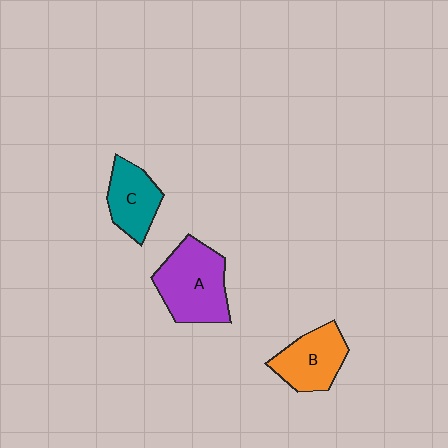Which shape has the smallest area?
Shape C (teal).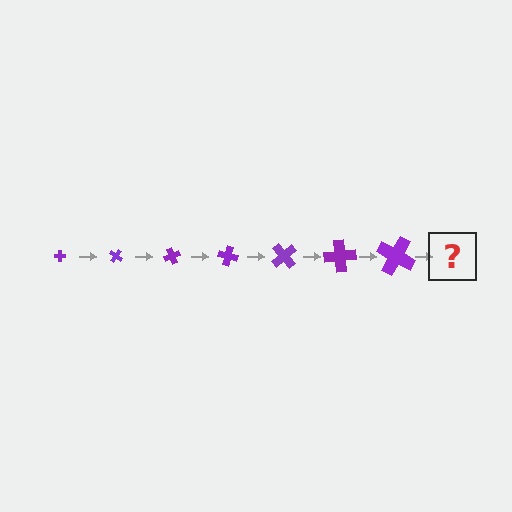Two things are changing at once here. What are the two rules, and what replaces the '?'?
The two rules are that the cross grows larger each step and it rotates 35 degrees each step. The '?' should be a cross, larger than the previous one and rotated 245 degrees from the start.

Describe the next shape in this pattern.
It should be a cross, larger than the previous one and rotated 245 degrees from the start.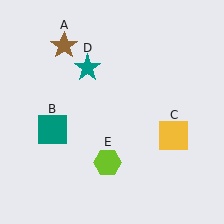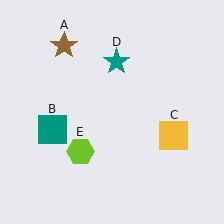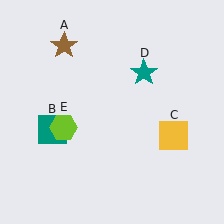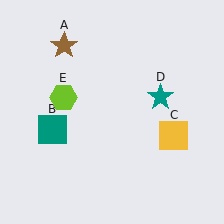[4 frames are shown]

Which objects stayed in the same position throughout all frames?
Brown star (object A) and teal square (object B) and yellow square (object C) remained stationary.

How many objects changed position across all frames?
2 objects changed position: teal star (object D), lime hexagon (object E).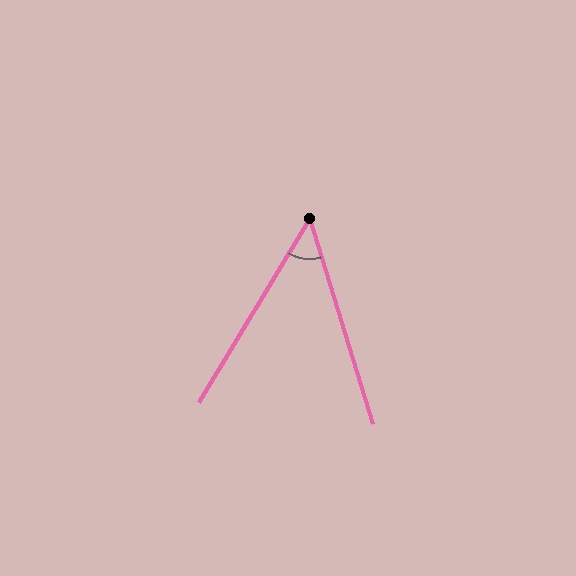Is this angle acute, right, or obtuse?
It is acute.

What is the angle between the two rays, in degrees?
Approximately 48 degrees.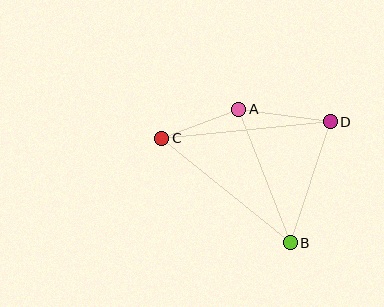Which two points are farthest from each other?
Points C and D are farthest from each other.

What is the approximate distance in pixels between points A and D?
The distance between A and D is approximately 92 pixels.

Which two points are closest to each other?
Points A and C are closest to each other.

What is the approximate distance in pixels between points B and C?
The distance between B and C is approximately 165 pixels.